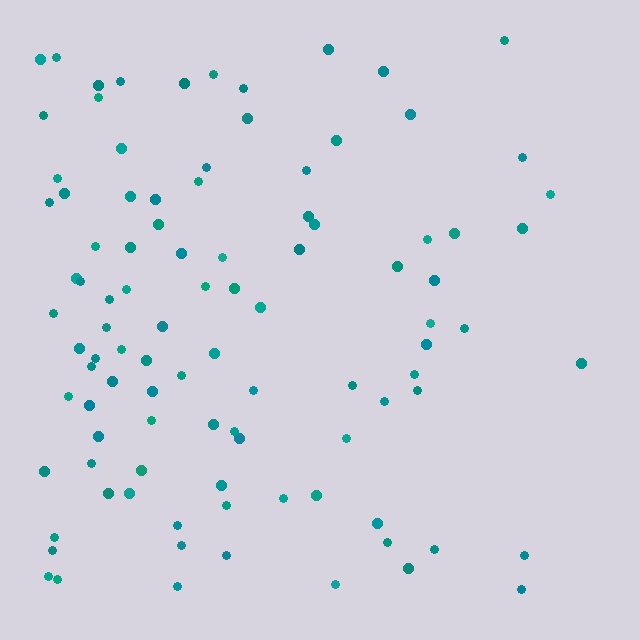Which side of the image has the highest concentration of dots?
The left.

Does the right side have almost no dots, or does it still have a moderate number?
Still a moderate number, just noticeably fewer than the left.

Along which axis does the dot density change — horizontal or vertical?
Horizontal.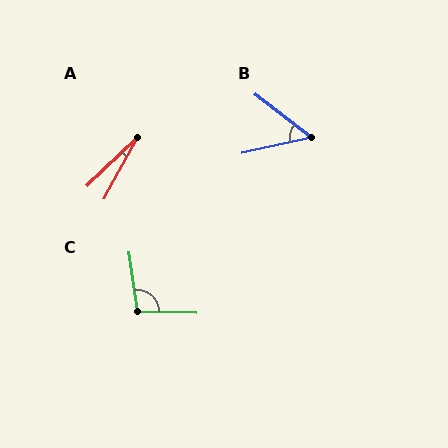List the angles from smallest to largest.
A (17°), B (50°), C (99°).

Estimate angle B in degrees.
Approximately 50 degrees.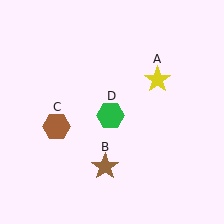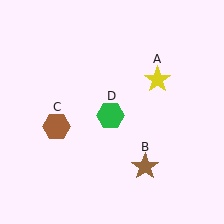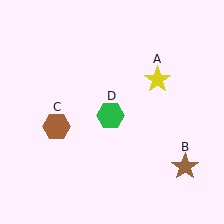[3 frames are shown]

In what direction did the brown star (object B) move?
The brown star (object B) moved right.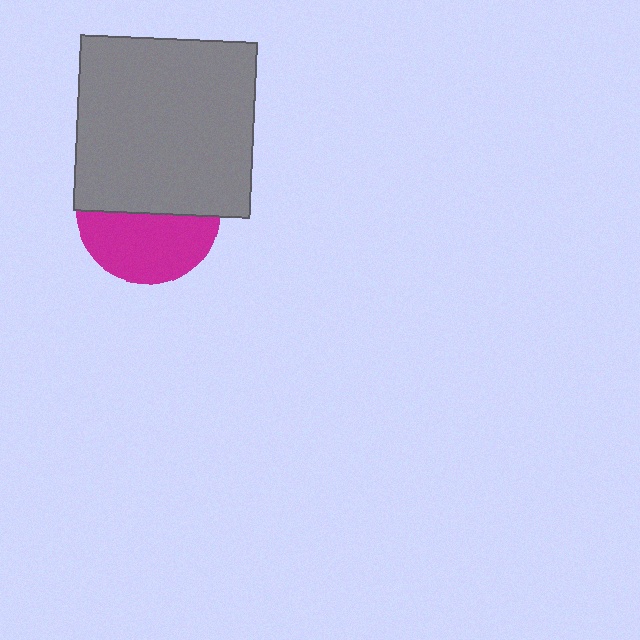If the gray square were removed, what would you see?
You would see the complete magenta circle.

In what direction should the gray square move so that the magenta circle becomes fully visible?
The gray square should move up. That is the shortest direction to clear the overlap and leave the magenta circle fully visible.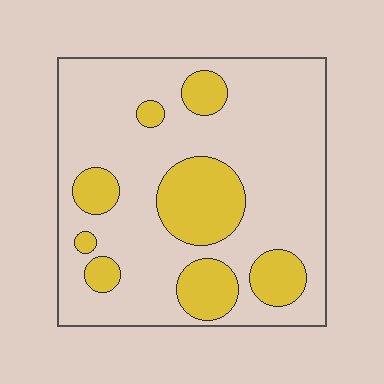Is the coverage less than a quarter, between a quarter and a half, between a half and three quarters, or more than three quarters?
Less than a quarter.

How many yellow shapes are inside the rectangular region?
8.